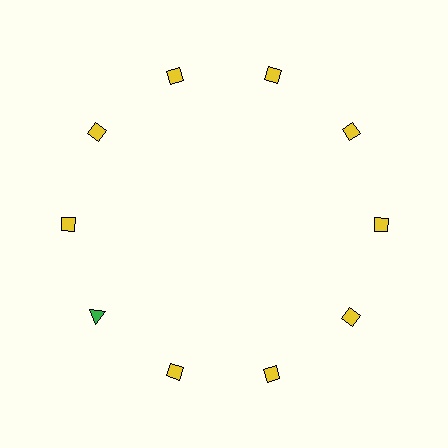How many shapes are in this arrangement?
There are 10 shapes arranged in a ring pattern.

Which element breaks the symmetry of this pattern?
The green triangle at roughly the 8 o'clock position breaks the symmetry. All other shapes are yellow diamonds.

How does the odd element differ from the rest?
It differs in both color (green instead of yellow) and shape (triangle instead of diamond).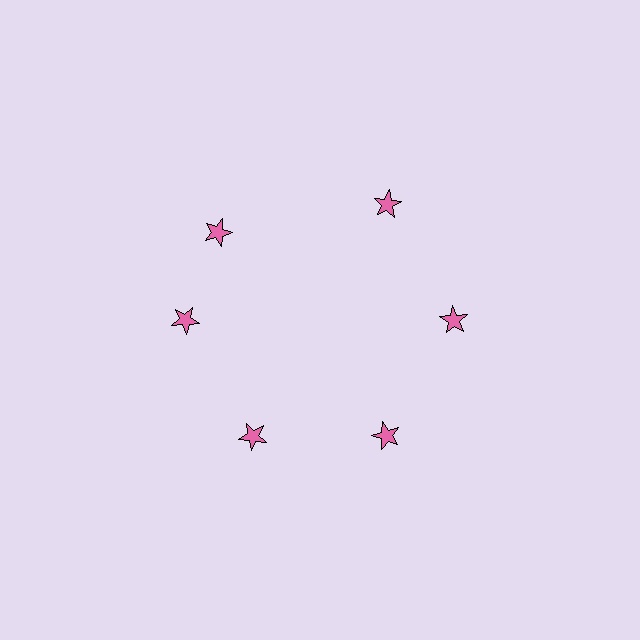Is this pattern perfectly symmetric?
No. The 6 pink stars are arranged in a ring, but one element near the 11 o'clock position is rotated out of alignment along the ring, breaking the 6-fold rotational symmetry.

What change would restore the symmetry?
The symmetry would be restored by rotating it back into even spacing with its neighbors so that all 6 stars sit at equal angles and equal distance from the center.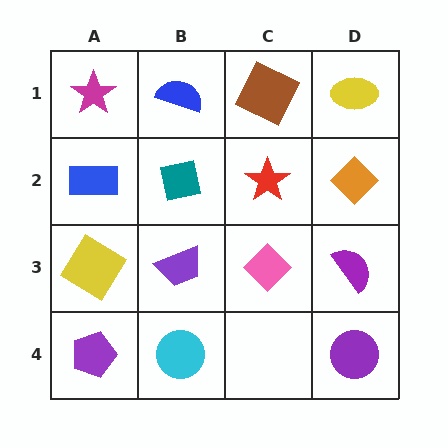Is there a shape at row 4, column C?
No, that cell is empty.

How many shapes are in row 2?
4 shapes.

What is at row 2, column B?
A teal square.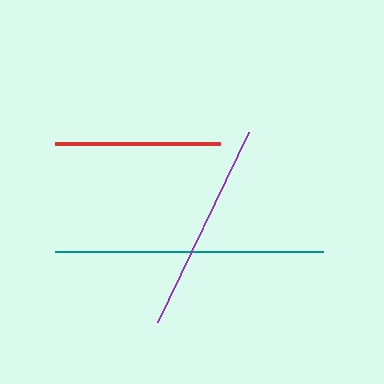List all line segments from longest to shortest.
From longest to shortest: teal, purple, red.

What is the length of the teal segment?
The teal segment is approximately 268 pixels long.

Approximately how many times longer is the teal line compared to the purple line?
The teal line is approximately 1.3 times the length of the purple line.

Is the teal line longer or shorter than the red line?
The teal line is longer than the red line.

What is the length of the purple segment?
The purple segment is approximately 211 pixels long.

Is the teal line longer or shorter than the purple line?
The teal line is longer than the purple line.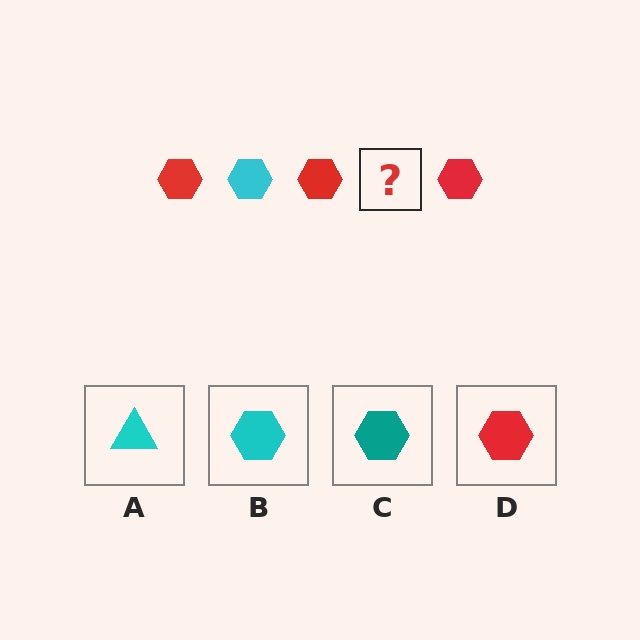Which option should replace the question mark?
Option B.